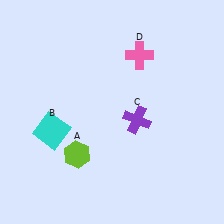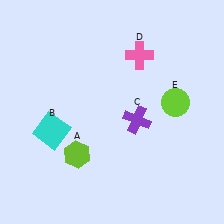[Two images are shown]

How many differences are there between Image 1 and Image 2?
There is 1 difference between the two images.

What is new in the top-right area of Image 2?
A lime circle (E) was added in the top-right area of Image 2.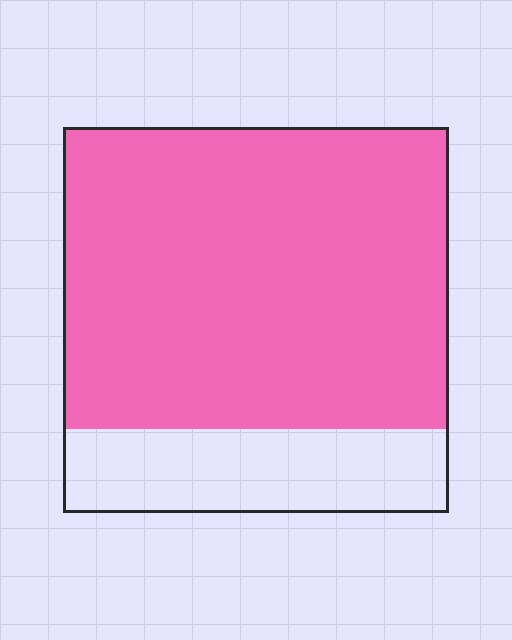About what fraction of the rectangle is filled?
About four fifths (4/5).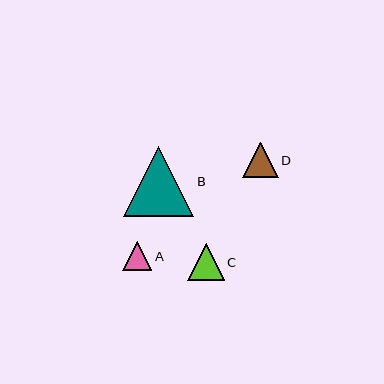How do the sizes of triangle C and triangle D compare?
Triangle C and triangle D are approximately the same size.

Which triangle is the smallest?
Triangle A is the smallest with a size of approximately 29 pixels.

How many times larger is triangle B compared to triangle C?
Triangle B is approximately 1.9 times the size of triangle C.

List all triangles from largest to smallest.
From largest to smallest: B, C, D, A.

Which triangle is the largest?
Triangle B is the largest with a size of approximately 70 pixels.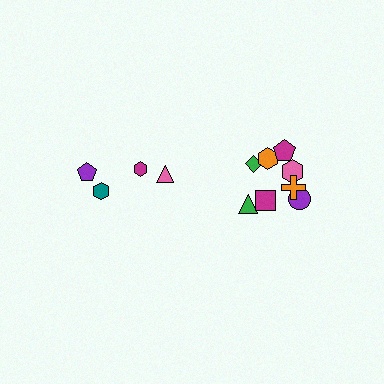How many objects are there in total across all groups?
There are 12 objects.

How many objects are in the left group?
There are 4 objects.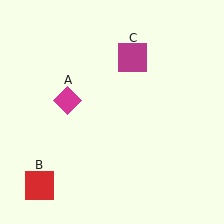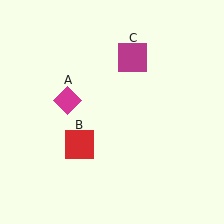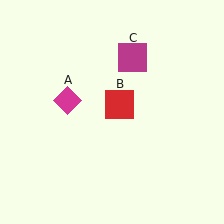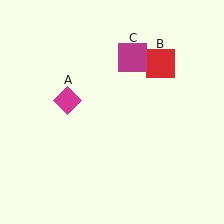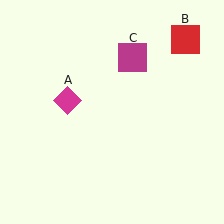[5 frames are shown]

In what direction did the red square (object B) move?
The red square (object B) moved up and to the right.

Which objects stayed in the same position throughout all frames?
Magenta diamond (object A) and magenta square (object C) remained stationary.